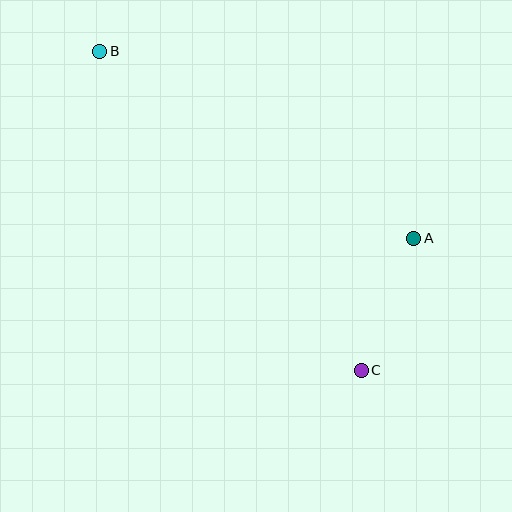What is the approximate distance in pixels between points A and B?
The distance between A and B is approximately 366 pixels.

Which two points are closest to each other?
Points A and C are closest to each other.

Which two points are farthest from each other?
Points B and C are farthest from each other.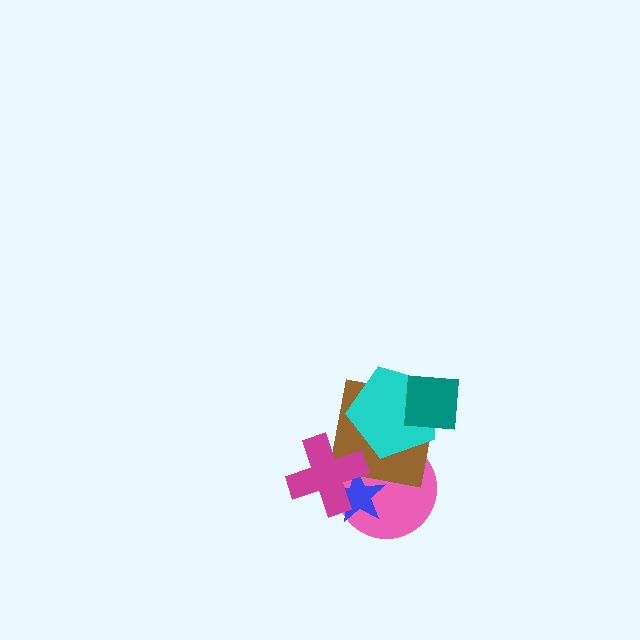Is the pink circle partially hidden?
Yes, it is partially covered by another shape.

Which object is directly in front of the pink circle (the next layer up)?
The brown square is directly in front of the pink circle.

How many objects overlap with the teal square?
2 objects overlap with the teal square.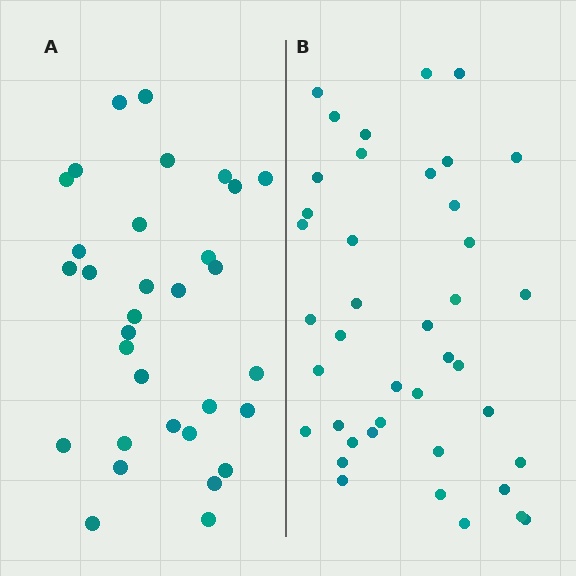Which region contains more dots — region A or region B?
Region B (the right region) has more dots.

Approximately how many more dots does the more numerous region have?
Region B has roughly 8 or so more dots than region A.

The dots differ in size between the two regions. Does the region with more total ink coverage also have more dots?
No. Region A has more total ink coverage because its dots are larger, but region B actually contains more individual dots. Total area can be misleading — the number of items is what matters here.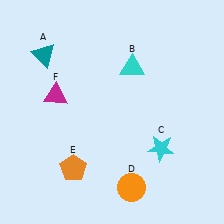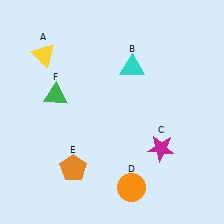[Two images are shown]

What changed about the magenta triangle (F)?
In Image 1, F is magenta. In Image 2, it changed to green.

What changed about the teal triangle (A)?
In Image 1, A is teal. In Image 2, it changed to yellow.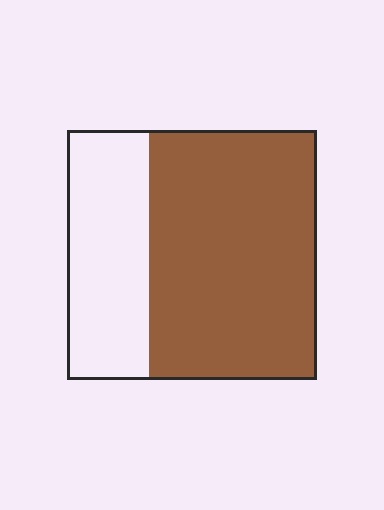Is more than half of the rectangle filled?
Yes.